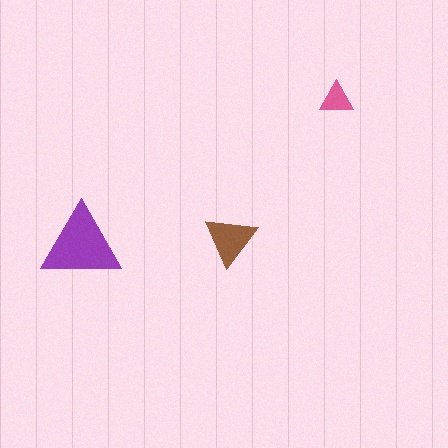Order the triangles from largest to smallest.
the purple one, the brown one, the pink one.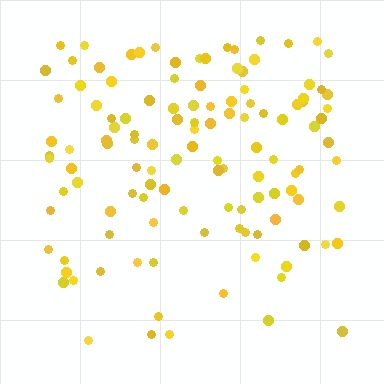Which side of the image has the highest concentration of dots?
The top.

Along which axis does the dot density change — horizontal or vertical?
Vertical.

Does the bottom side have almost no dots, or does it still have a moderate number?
Still a moderate number, just noticeably fewer than the top.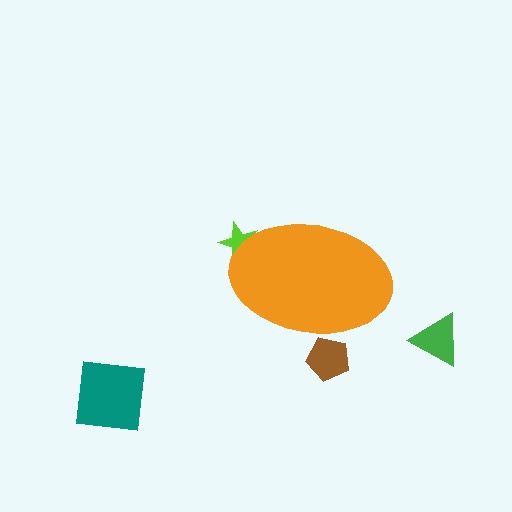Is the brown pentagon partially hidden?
Yes, the brown pentagon is partially hidden behind the orange ellipse.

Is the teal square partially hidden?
No, the teal square is fully visible.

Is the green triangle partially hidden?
No, the green triangle is fully visible.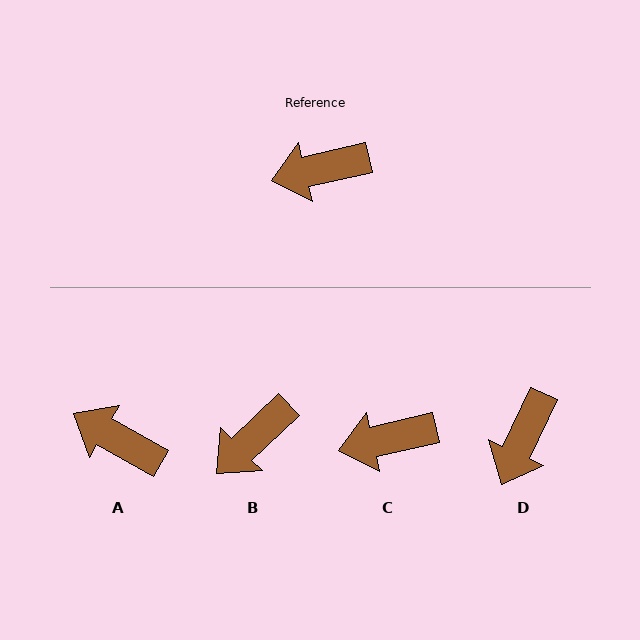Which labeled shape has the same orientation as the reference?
C.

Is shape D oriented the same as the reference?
No, it is off by about 52 degrees.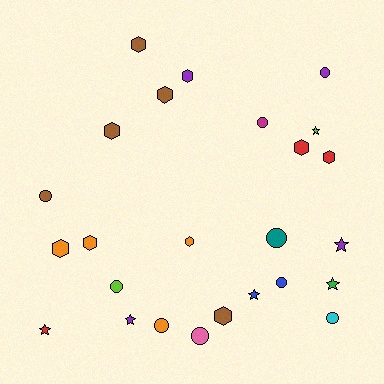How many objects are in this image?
There are 25 objects.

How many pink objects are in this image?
There is 1 pink object.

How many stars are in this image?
There are 6 stars.